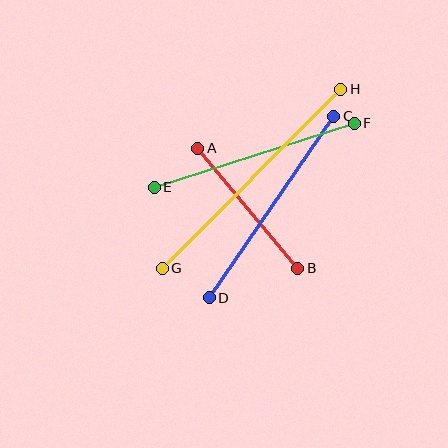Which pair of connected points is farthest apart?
Points G and H are farthest apart.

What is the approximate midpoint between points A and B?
The midpoint is at approximately (248, 208) pixels.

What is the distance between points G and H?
The distance is approximately 253 pixels.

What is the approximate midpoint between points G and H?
The midpoint is at approximately (251, 179) pixels.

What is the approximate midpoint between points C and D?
The midpoint is at approximately (272, 207) pixels.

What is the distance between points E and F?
The distance is approximately 210 pixels.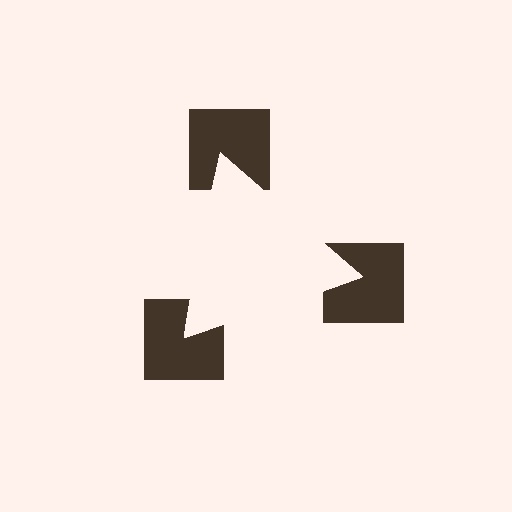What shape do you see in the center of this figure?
An illusory triangle — its edges are inferred from the aligned wedge cuts in the notched squares, not physically drawn.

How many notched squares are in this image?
There are 3 — one at each vertex of the illusory triangle.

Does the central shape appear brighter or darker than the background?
It typically appears slightly brighter than the background, even though no actual brightness change is drawn.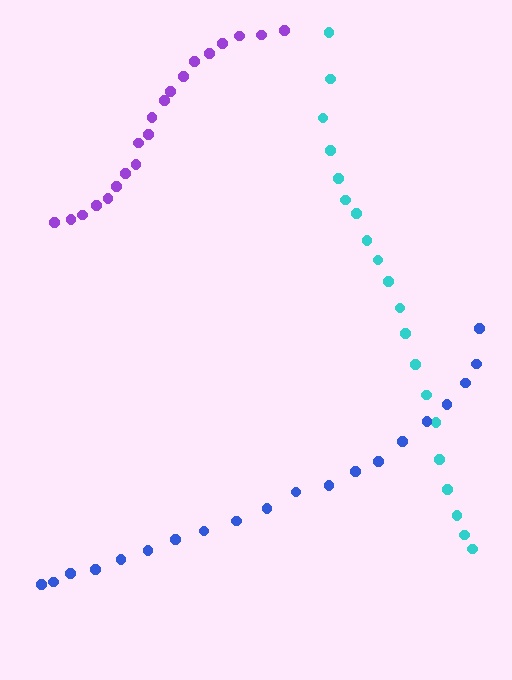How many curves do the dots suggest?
There are 3 distinct paths.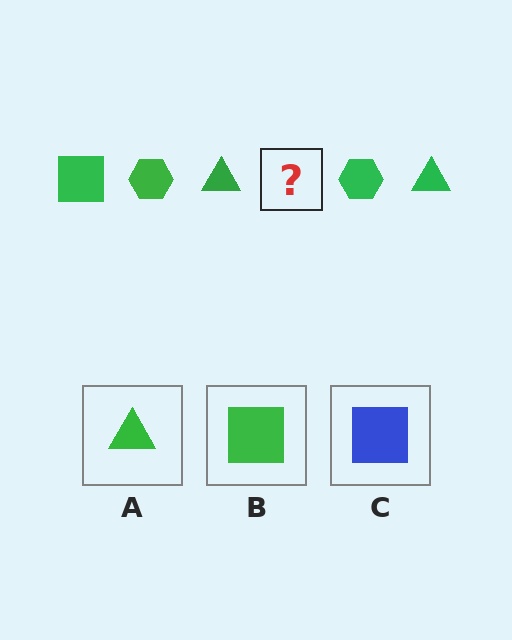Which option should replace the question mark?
Option B.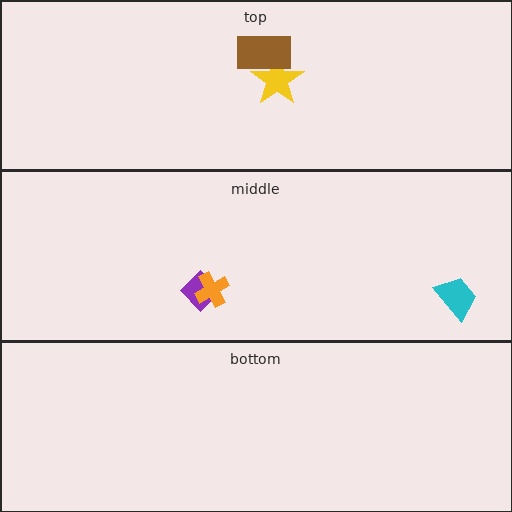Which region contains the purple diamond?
The middle region.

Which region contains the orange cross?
The middle region.